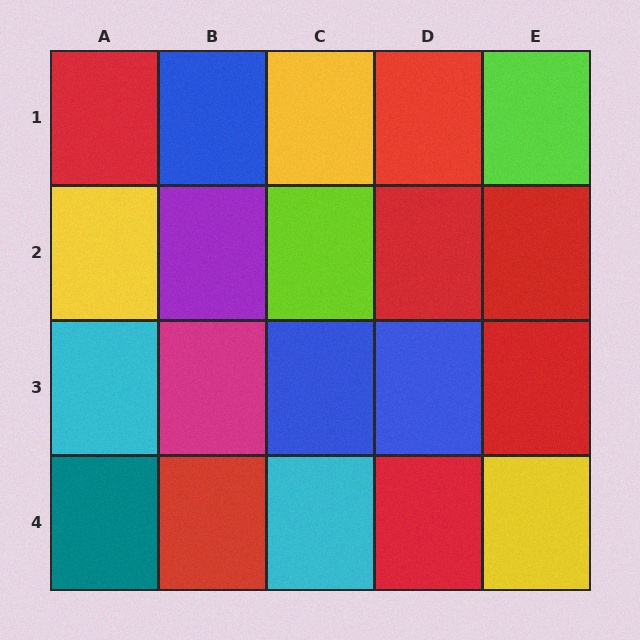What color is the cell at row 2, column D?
Red.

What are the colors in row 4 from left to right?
Teal, red, cyan, red, yellow.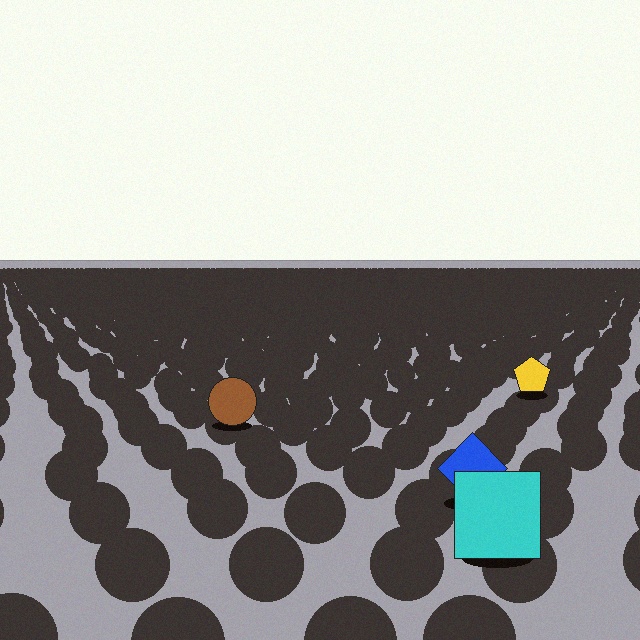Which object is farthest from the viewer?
The yellow pentagon is farthest from the viewer. It appears smaller and the ground texture around it is denser.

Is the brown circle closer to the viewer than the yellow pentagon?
Yes. The brown circle is closer — you can tell from the texture gradient: the ground texture is coarser near it.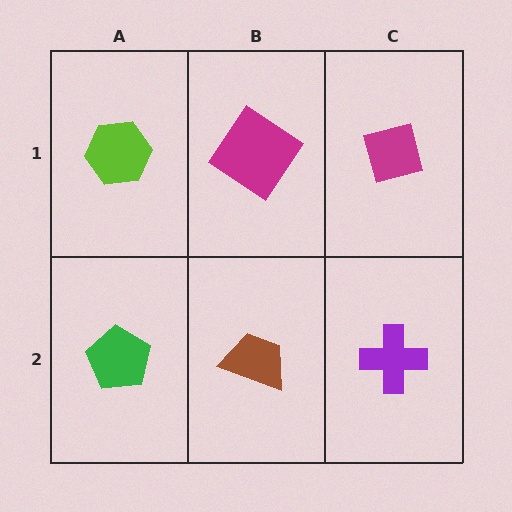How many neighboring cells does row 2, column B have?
3.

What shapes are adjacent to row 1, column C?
A purple cross (row 2, column C), a magenta diamond (row 1, column B).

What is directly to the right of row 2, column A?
A brown trapezoid.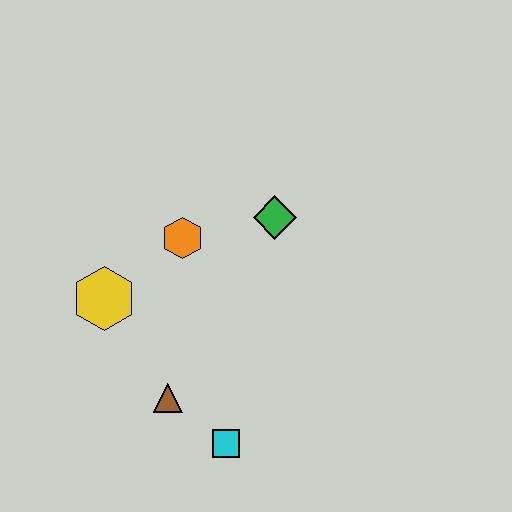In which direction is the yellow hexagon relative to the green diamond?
The yellow hexagon is to the left of the green diamond.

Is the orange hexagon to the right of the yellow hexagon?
Yes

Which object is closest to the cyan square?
The brown triangle is closest to the cyan square.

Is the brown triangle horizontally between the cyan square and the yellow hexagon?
Yes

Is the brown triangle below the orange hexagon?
Yes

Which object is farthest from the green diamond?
The cyan square is farthest from the green diamond.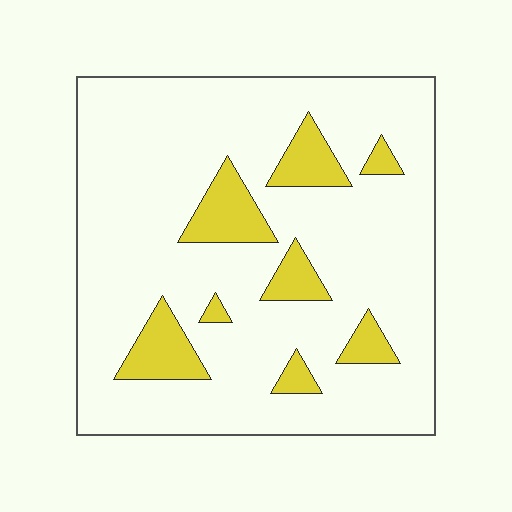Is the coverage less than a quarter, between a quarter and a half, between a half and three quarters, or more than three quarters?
Less than a quarter.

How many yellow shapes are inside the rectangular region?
8.